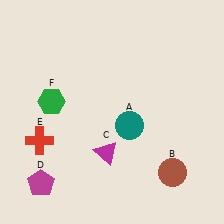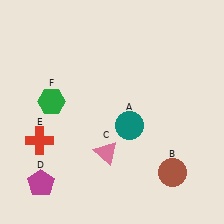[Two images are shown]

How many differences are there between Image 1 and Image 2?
There is 1 difference between the two images.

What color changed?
The triangle (C) changed from magenta in Image 1 to pink in Image 2.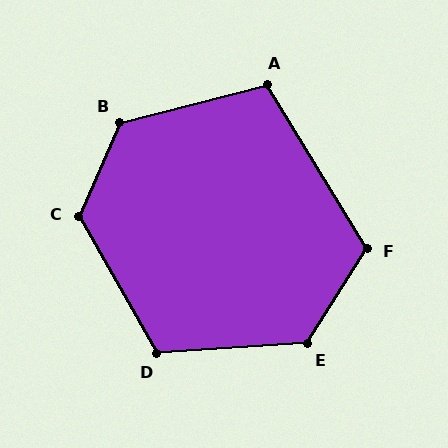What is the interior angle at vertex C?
Approximately 127 degrees (obtuse).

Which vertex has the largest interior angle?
B, at approximately 128 degrees.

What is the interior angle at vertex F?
Approximately 116 degrees (obtuse).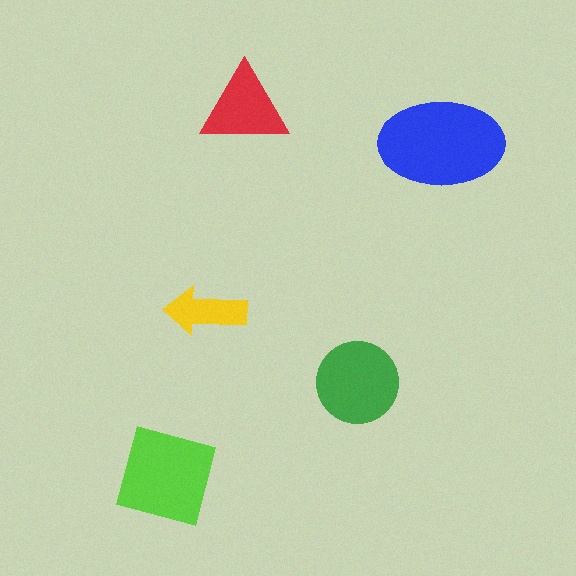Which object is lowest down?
The lime square is bottommost.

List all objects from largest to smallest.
The blue ellipse, the lime square, the green circle, the red triangle, the yellow arrow.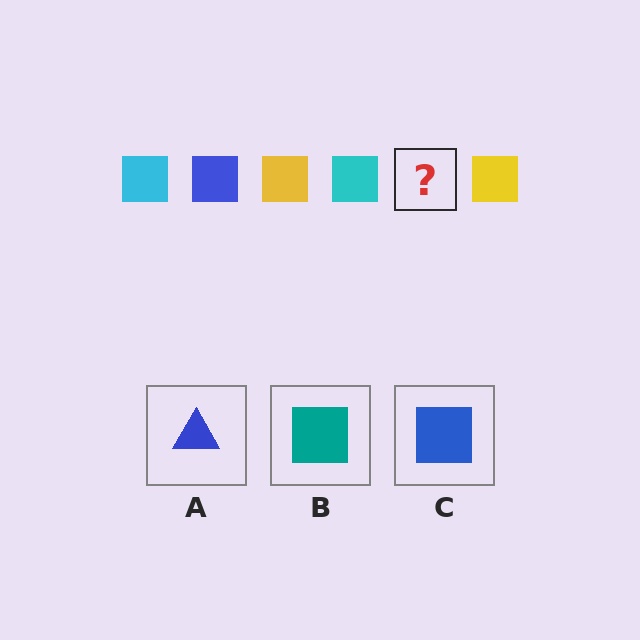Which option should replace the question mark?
Option C.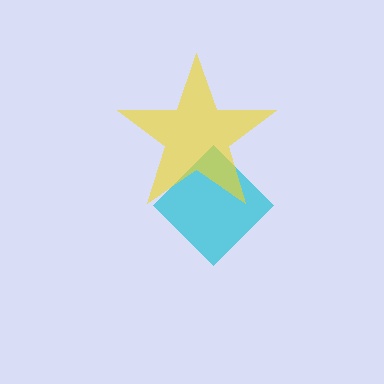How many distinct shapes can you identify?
There are 2 distinct shapes: a cyan diamond, a yellow star.